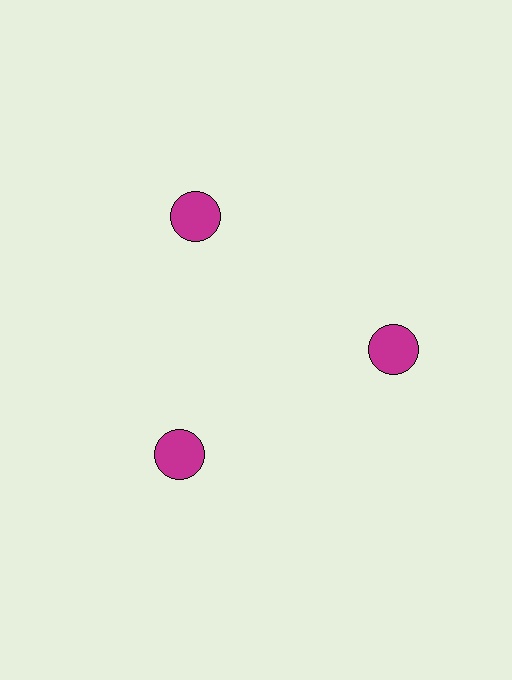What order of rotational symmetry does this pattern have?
This pattern has 3-fold rotational symmetry.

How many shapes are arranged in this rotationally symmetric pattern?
There are 3 shapes, arranged in 3 groups of 1.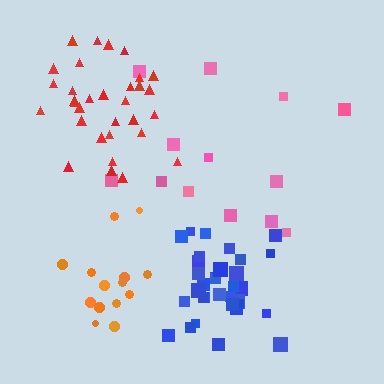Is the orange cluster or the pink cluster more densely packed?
Orange.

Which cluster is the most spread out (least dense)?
Pink.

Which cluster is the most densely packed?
Blue.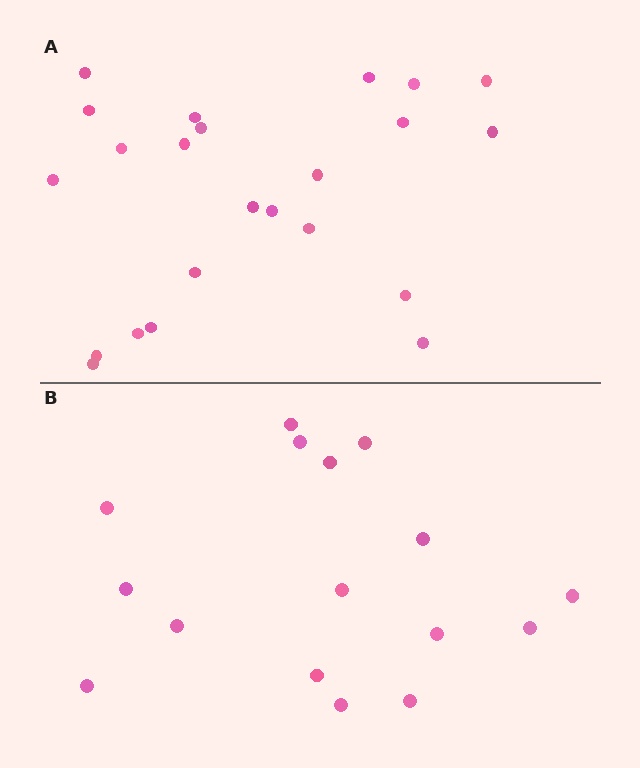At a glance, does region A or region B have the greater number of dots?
Region A (the top region) has more dots.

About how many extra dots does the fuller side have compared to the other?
Region A has roughly 8 or so more dots than region B.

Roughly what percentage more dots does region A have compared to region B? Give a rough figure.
About 45% more.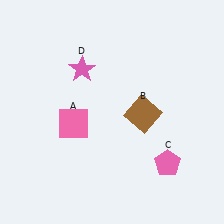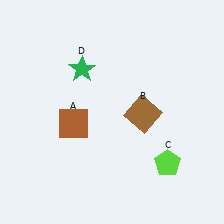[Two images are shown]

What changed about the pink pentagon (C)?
In Image 1, C is pink. In Image 2, it changed to lime.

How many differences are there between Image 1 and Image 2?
There are 3 differences between the two images.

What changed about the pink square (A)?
In Image 1, A is pink. In Image 2, it changed to brown.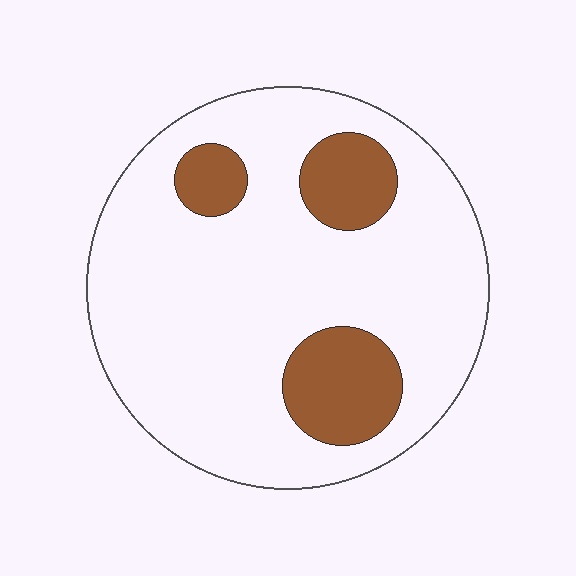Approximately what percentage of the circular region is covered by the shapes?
Approximately 20%.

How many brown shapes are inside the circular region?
3.